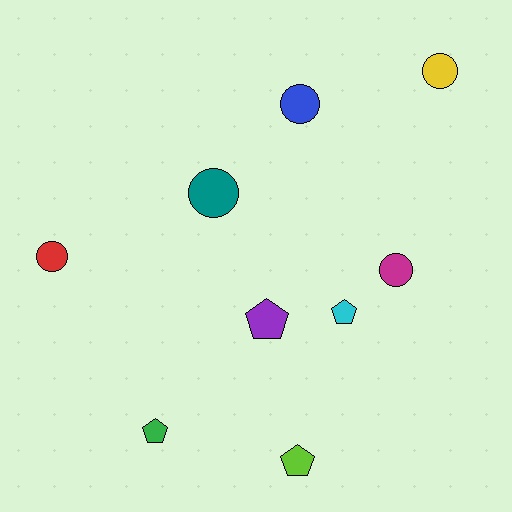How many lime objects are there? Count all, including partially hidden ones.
There is 1 lime object.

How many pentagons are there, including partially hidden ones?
There are 4 pentagons.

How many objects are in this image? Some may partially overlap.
There are 9 objects.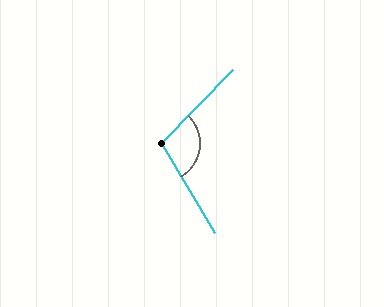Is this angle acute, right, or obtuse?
It is obtuse.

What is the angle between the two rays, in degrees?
Approximately 105 degrees.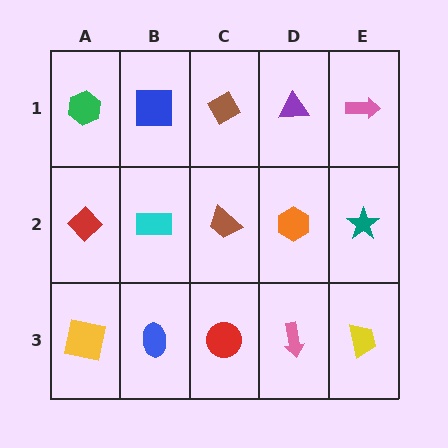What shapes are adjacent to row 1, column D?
An orange hexagon (row 2, column D), a brown diamond (row 1, column C), a pink arrow (row 1, column E).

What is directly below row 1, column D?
An orange hexagon.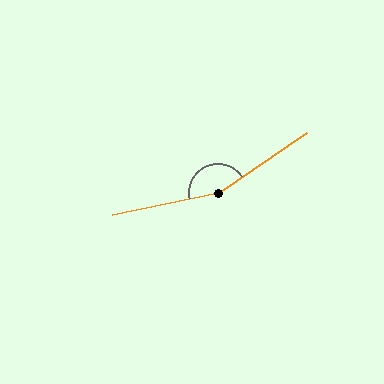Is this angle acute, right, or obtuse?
It is obtuse.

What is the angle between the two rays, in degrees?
Approximately 158 degrees.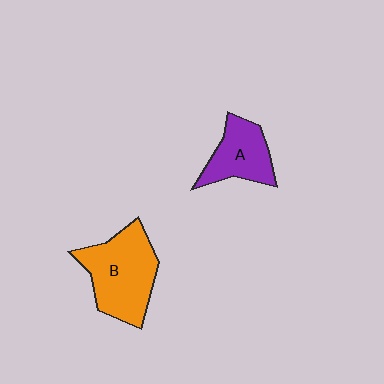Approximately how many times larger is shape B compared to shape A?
Approximately 1.6 times.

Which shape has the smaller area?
Shape A (purple).